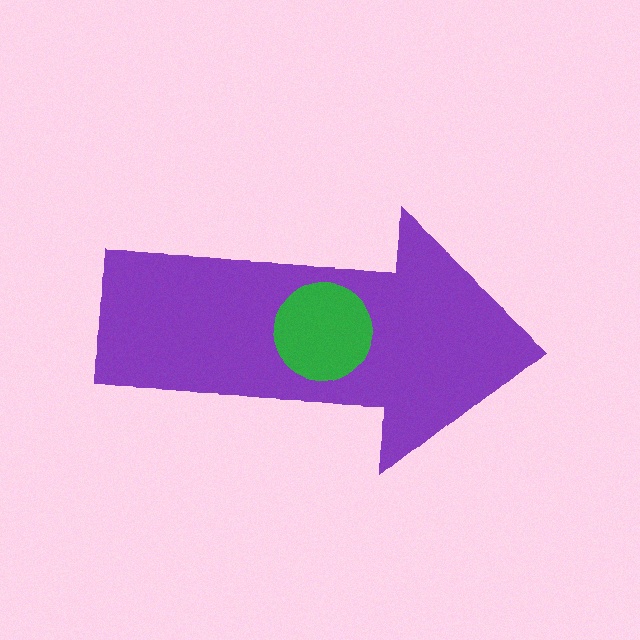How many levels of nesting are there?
2.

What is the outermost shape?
The purple arrow.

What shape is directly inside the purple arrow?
The green circle.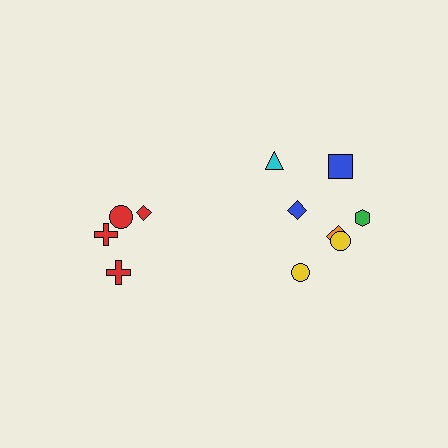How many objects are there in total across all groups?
There are 11 objects.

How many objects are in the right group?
There are 7 objects.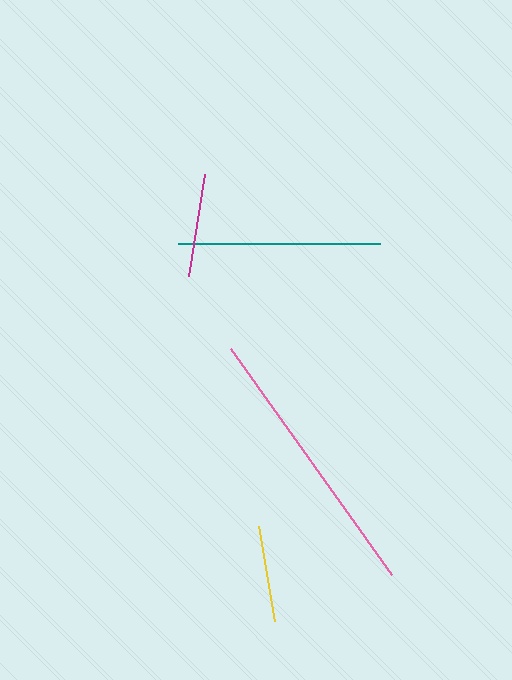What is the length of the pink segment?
The pink segment is approximately 278 pixels long.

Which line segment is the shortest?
The yellow line is the shortest at approximately 96 pixels.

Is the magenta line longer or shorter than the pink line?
The pink line is longer than the magenta line.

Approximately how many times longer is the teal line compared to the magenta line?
The teal line is approximately 1.9 times the length of the magenta line.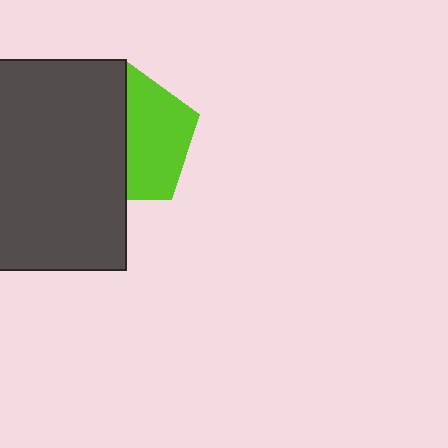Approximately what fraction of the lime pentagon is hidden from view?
Roughly 51% of the lime pentagon is hidden behind the dark gray rectangle.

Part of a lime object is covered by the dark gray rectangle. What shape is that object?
It is a pentagon.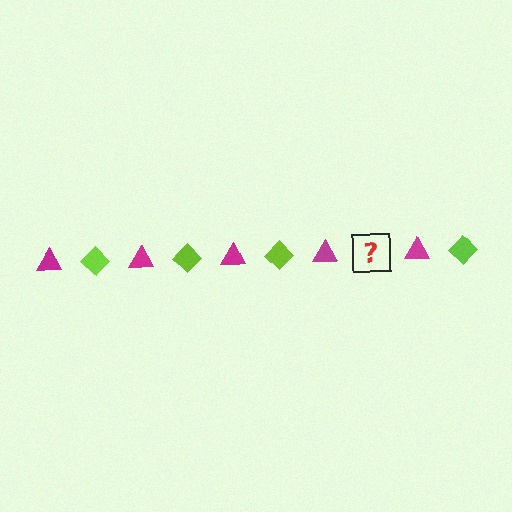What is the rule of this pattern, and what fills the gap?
The rule is that the pattern alternates between magenta triangle and lime diamond. The gap should be filled with a lime diamond.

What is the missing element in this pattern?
The missing element is a lime diamond.